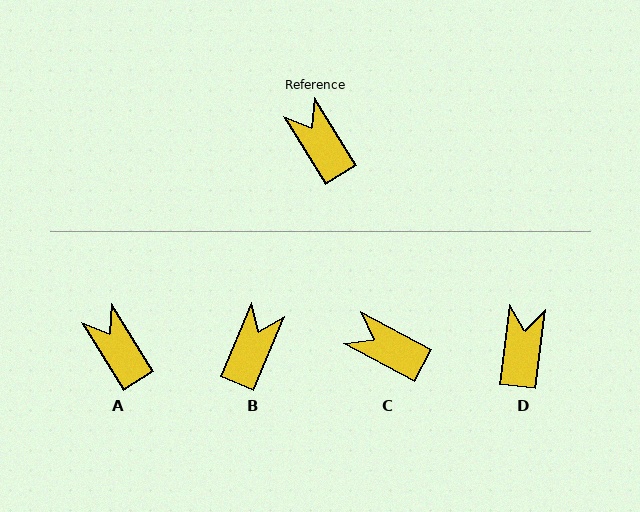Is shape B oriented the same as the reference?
No, it is off by about 55 degrees.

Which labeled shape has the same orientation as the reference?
A.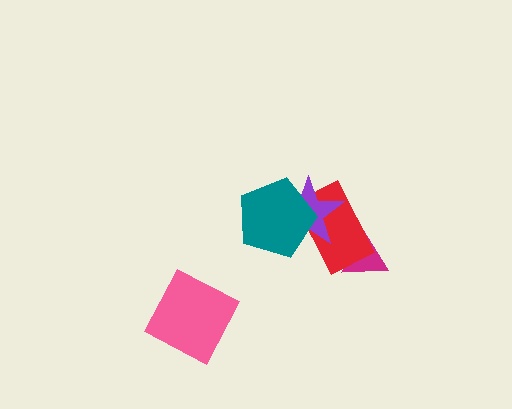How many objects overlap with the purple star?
2 objects overlap with the purple star.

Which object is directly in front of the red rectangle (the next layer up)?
The purple star is directly in front of the red rectangle.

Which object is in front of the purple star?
The teal pentagon is in front of the purple star.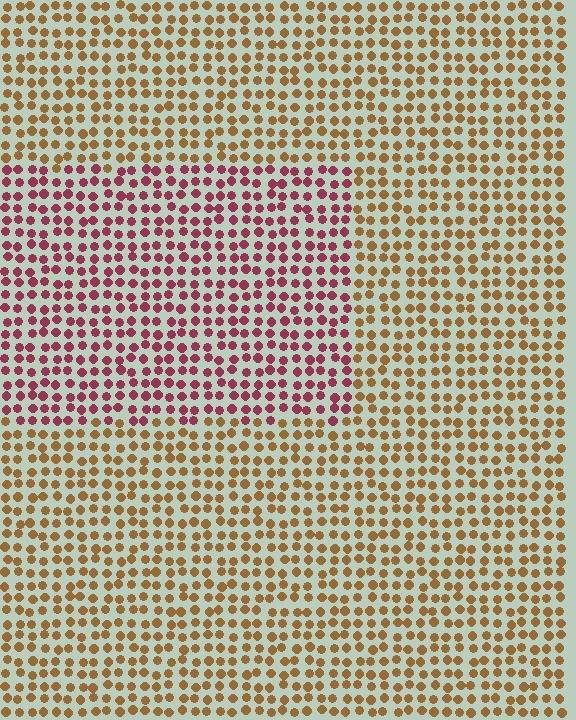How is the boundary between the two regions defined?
The boundary is defined purely by a slight shift in hue (about 51 degrees). Spacing, size, and orientation are identical on both sides.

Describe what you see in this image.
The image is filled with small brown elements in a uniform arrangement. A rectangle-shaped region is visible where the elements are tinted to a slightly different hue, forming a subtle color boundary.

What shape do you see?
I see a rectangle.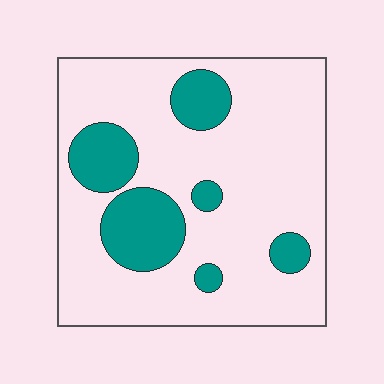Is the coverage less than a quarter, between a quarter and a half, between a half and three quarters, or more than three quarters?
Less than a quarter.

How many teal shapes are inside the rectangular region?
6.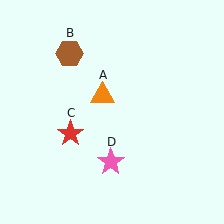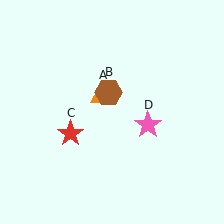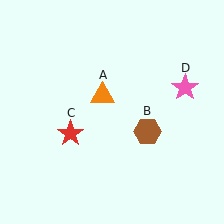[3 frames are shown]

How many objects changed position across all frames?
2 objects changed position: brown hexagon (object B), pink star (object D).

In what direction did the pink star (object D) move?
The pink star (object D) moved up and to the right.